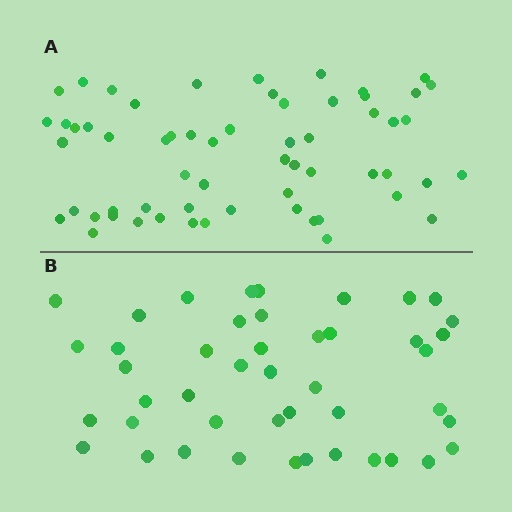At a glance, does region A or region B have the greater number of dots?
Region A (the top region) has more dots.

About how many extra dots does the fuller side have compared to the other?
Region A has approximately 15 more dots than region B.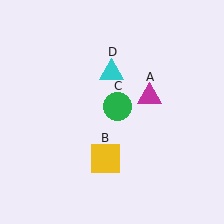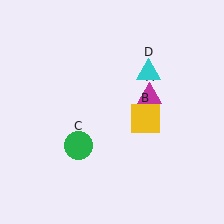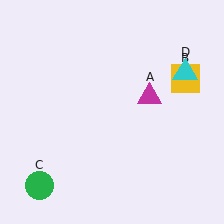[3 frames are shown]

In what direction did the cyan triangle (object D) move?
The cyan triangle (object D) moved right.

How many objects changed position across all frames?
3 objects changed position: yellow square (object B), green circle (object C), cyan triangle (object D).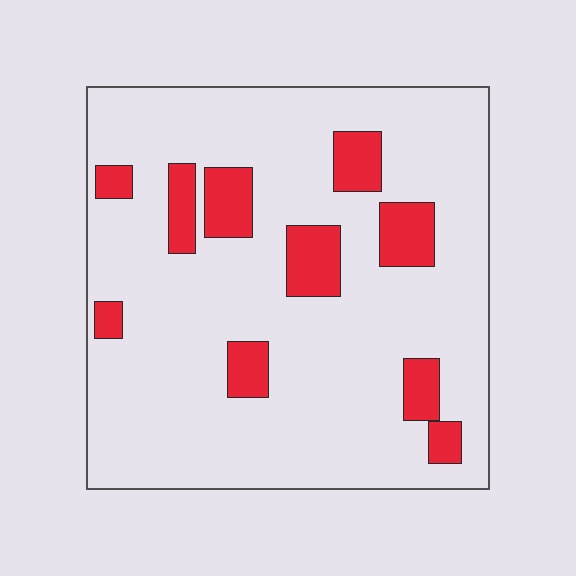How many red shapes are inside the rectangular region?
10.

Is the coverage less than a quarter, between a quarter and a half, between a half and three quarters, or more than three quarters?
Less than a quarter.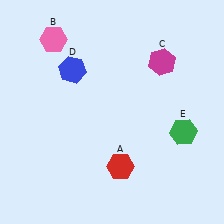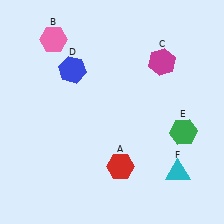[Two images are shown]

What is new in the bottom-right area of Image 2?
A cyan triangle (F) was added in the bottom-right area of Image 2.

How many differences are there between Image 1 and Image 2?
There is 1 difference between the two images.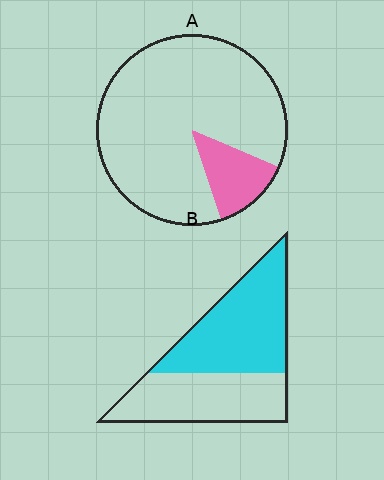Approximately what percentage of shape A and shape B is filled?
A is approximately 15% and B is approximately 55%.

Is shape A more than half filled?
No.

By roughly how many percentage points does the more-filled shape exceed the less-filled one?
By roughly 40 percentage points (B over A).